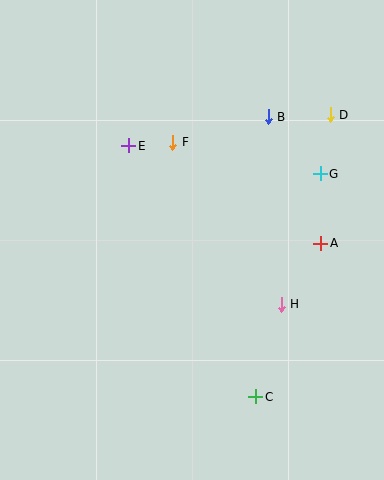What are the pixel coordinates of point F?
Point F is at (173, 142).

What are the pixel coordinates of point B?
Point B is at (268, 117).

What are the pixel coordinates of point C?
Point C is at (256, 397).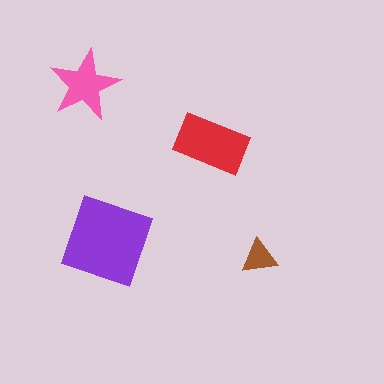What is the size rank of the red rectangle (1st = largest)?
2nd.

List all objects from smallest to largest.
The brown triangle, the pink star, the red rectangle, the purple diamond.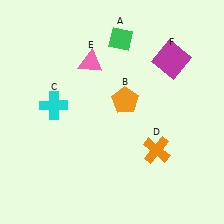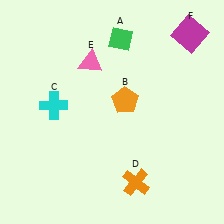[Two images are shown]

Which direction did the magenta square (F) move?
The magenta square (F) moved up.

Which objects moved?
The objects that moved are: the orange cross (D), the magenta square (F).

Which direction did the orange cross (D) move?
The orange cross (D) moved down.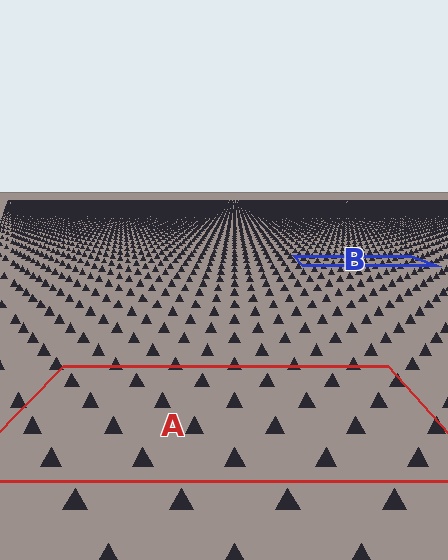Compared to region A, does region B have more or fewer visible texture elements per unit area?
Region B has more texture elements per unit area — they are packed more densely because it is farther away.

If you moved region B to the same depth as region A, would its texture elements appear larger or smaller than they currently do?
They would appear larger. At a closer depth, the same texture elements are projected at a bigger on-screen size.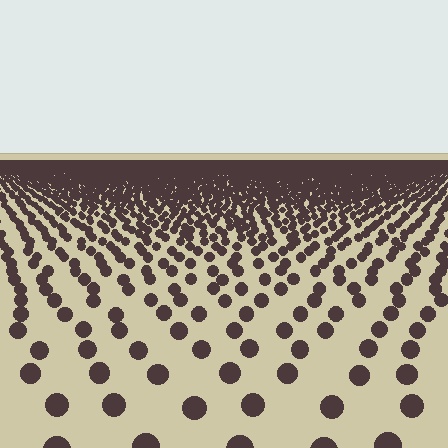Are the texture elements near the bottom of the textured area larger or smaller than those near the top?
Larger. Near the bottom, elements are closer to the viewer and appear at a bigger on-screen size.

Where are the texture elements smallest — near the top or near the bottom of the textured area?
Near the top.